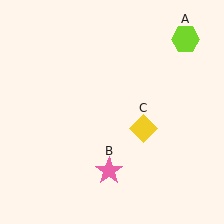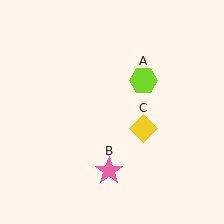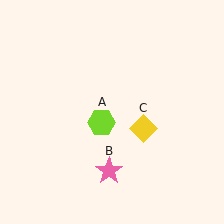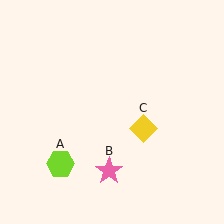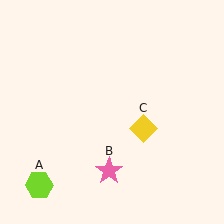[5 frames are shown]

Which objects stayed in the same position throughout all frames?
Pink star (object B) and yellow diamond (object C) remained stationary.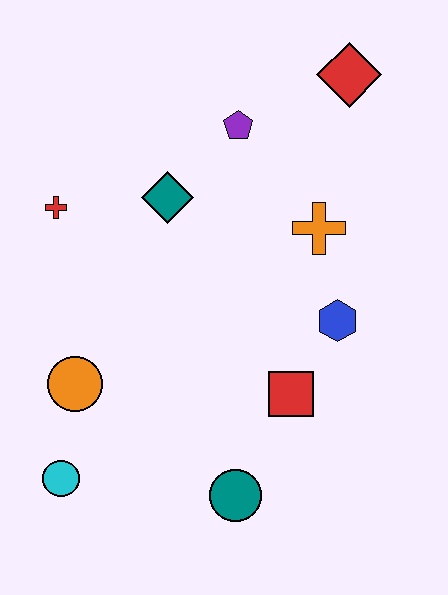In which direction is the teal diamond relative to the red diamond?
The teal diamond is to the left of the red diamond.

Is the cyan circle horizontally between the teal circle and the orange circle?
No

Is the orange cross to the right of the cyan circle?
Yes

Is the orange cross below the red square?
No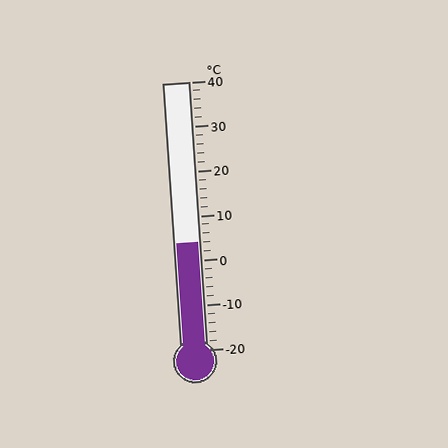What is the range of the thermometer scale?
The thermometer scale ranges from -20°C to 40°C.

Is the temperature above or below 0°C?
The temperature is above 0°C.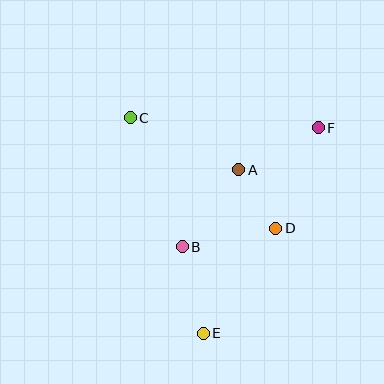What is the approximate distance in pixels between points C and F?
The distance between C and F is approximately 188 pixels.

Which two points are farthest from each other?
Points E and F are farthest from each other.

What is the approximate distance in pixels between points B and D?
The distance between B and D is approximately 95 pixels.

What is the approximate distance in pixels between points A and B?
The distance between A and B is approximately 95 pixels.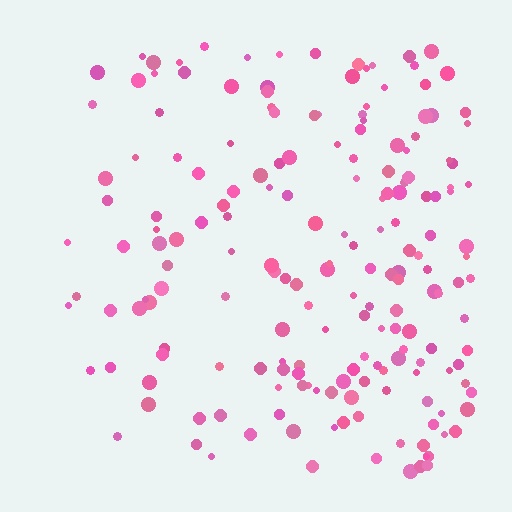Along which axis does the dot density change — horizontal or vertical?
Horizontal.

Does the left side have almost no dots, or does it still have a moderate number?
Still a moderate number, just noticeably fewer than the right.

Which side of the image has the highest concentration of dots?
The right.